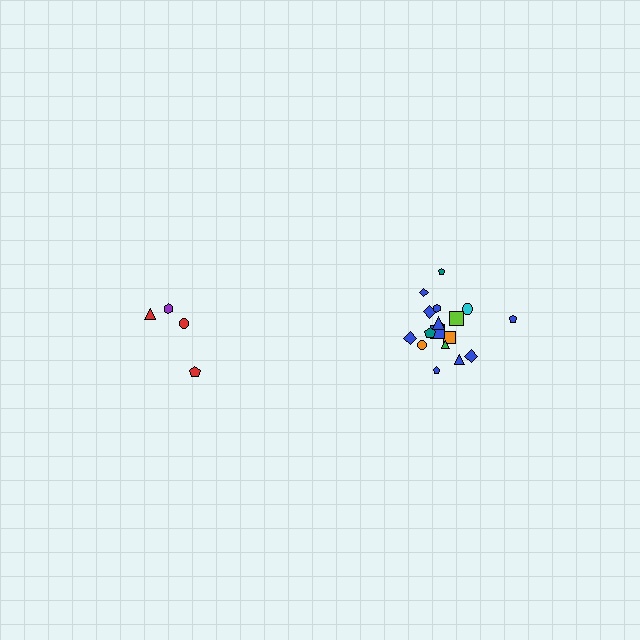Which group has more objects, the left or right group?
The right group.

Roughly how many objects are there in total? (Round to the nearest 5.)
Roughly 20 objects in total.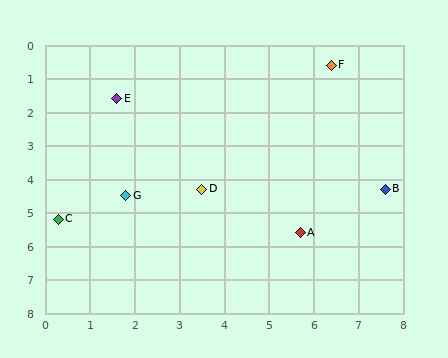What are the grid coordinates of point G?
Point G is at approximately (1.8, 4.5).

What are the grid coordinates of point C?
Point C is at approximately (0.3, 5.2).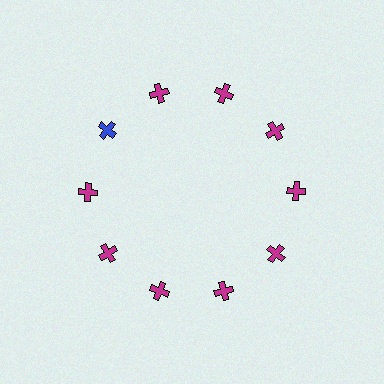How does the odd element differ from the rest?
It has a different color: blue instead of magenta.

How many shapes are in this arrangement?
There are 10 shapes arranged in a ring pattern.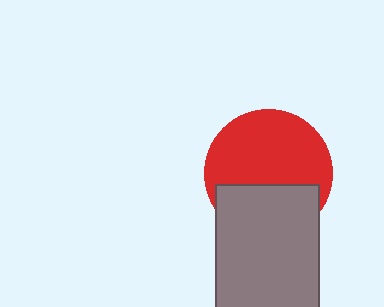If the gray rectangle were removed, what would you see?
You would see the complete red circle.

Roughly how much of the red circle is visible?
About half of it is visible (roughly 63%).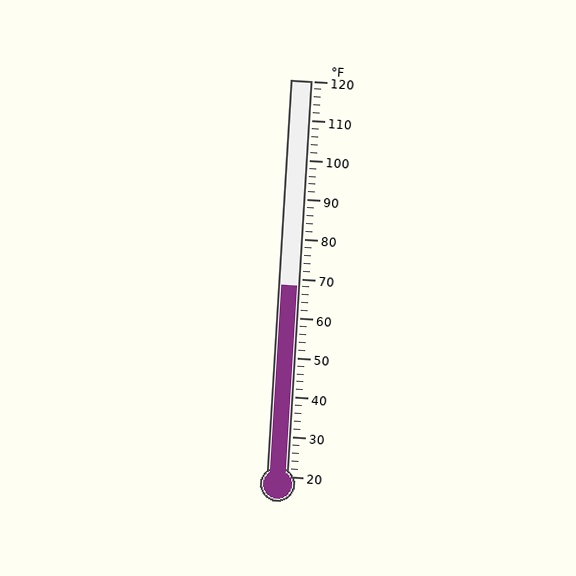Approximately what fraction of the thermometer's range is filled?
The thermometer is filled to approximately 50% of its range.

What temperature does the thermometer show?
The thermometer shows approximately 68°F.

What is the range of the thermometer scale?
The thermometer scale ranges from 20°F to 120°F.